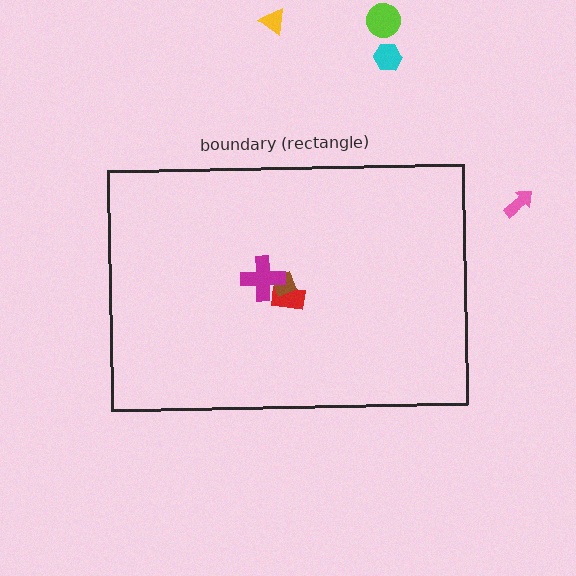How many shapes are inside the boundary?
3 inside, 4 outside.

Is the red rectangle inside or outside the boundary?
Inside.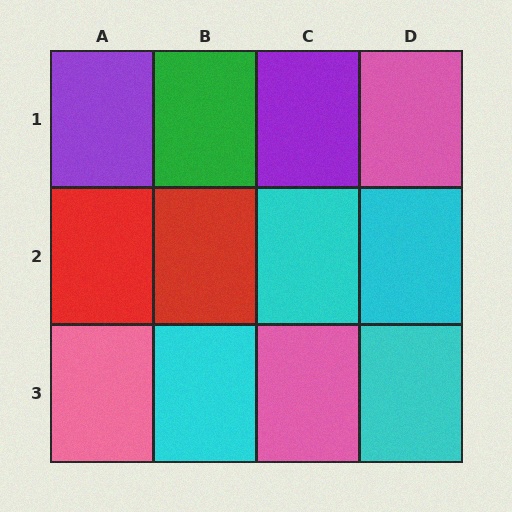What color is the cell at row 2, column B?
Red.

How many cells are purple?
2 cells are purple.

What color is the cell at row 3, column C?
Pink.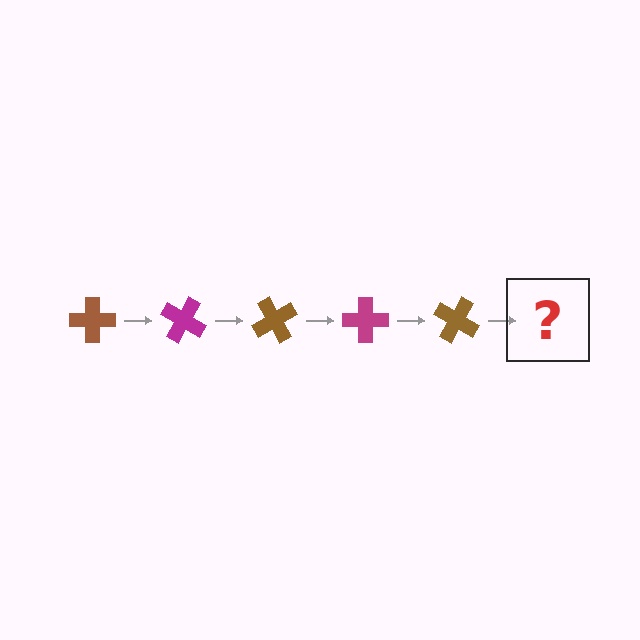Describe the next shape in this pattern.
It should be a magenta cross, rotated 150 degrees from the start.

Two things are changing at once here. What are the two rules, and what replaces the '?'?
The two rules are that it rotates 30 degrees each step and the color cycles through brown and magenta. The '?' should be a magenta cross, rotated 150 degrees from the start.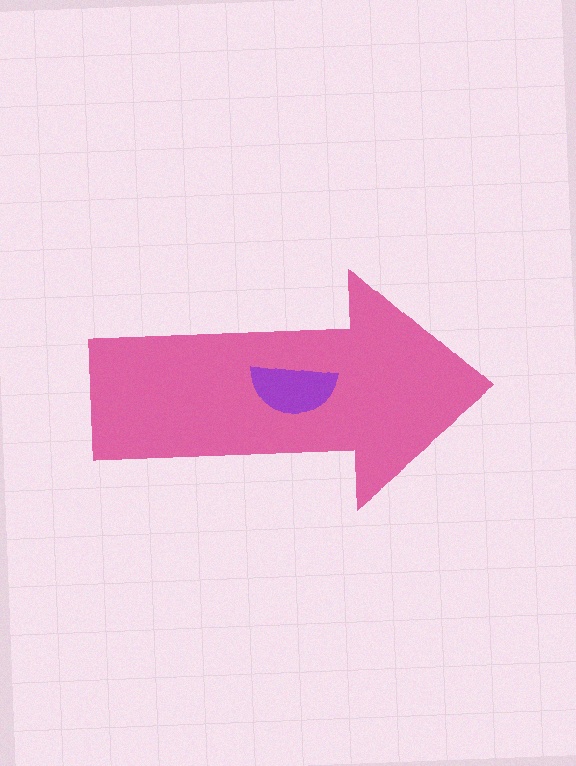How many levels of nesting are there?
2.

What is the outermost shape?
The pink arrow.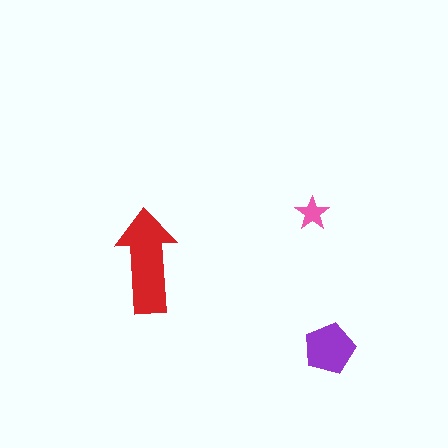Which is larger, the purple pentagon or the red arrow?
The red arrow.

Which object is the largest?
The red arrow.